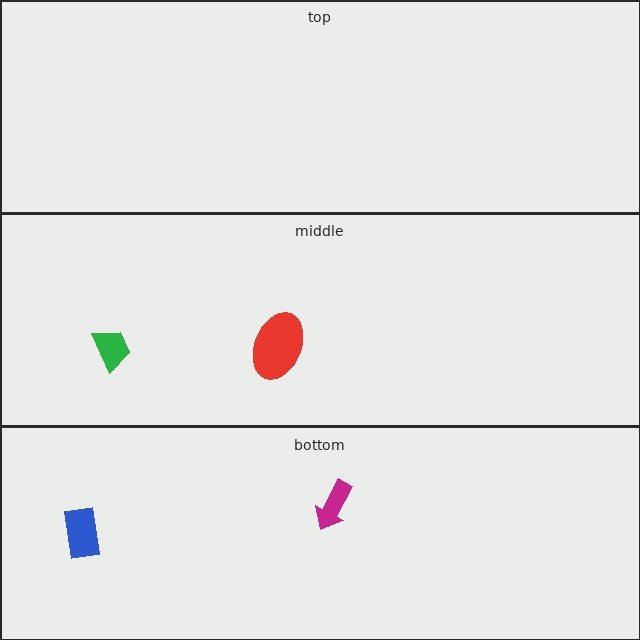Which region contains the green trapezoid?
The middle region.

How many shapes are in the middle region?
2.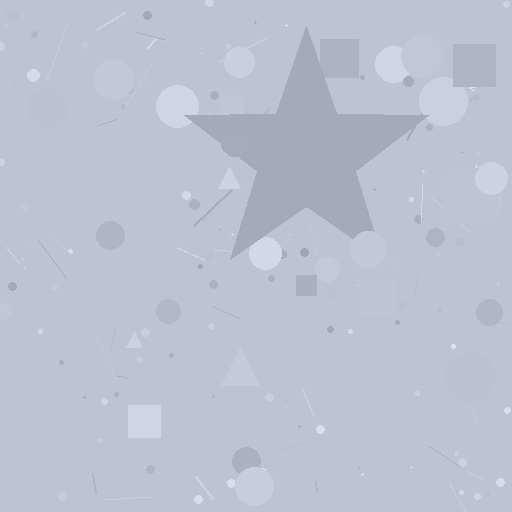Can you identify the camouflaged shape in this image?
The camouflaged shape is a star.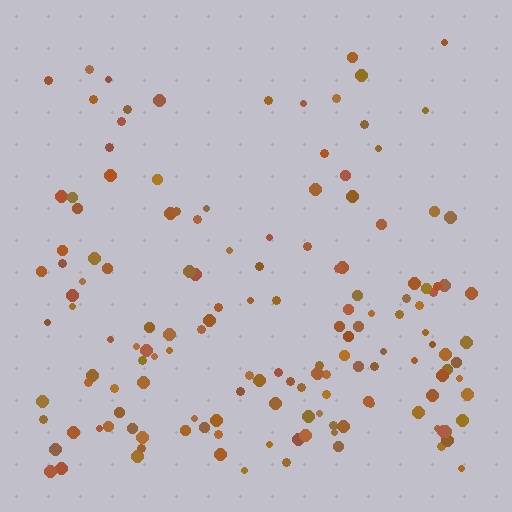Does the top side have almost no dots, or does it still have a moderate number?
Still a moderate number, just noticeably fewer than the bottom.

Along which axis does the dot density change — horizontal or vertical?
Vertical.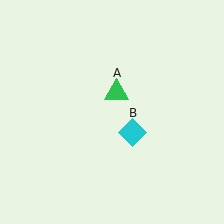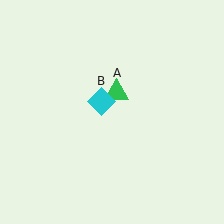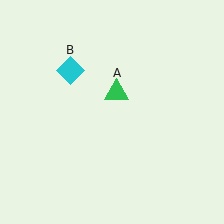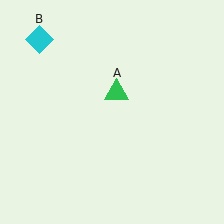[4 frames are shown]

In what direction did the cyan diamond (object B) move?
The cyan diamond (object B) moved up and to the left.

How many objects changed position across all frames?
1 object changed position: cyan diamond (object B).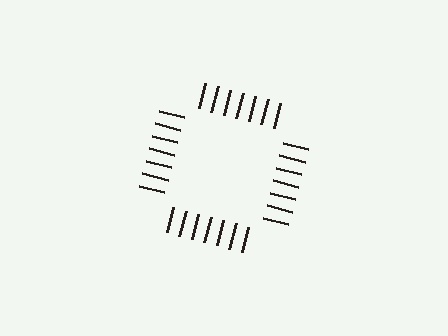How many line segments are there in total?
28 — 7 along each of the 4 edges.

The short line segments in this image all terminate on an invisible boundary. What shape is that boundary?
An illusory square — the line segments terminate on its edges but no continuous stroke is drawn.